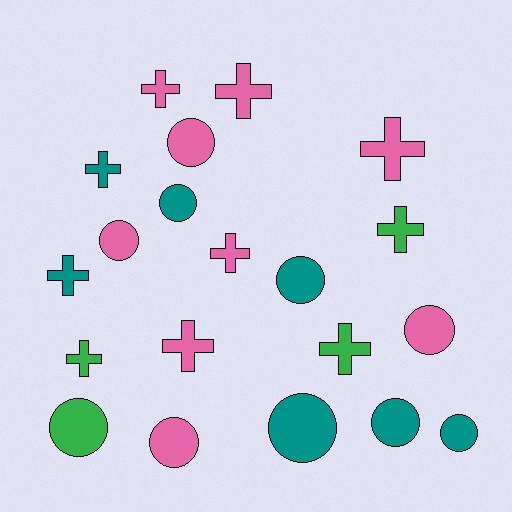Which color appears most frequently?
Pink, with 9 objects.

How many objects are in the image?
There are 20 objects.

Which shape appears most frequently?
Circle, with 10 objects.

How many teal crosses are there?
There are 2 teal crosses.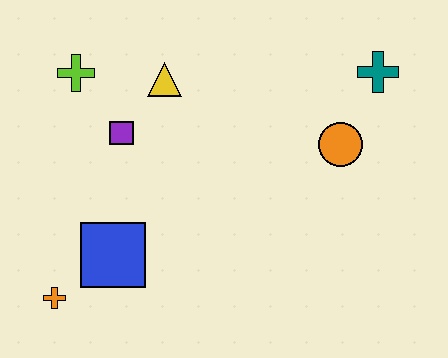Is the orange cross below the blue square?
Yes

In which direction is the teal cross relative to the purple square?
The teal cross is to the right of the purple square.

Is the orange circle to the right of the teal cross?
No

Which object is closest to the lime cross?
The purple square is closest to the lime cross.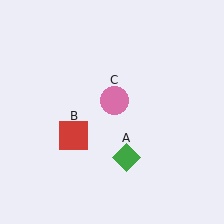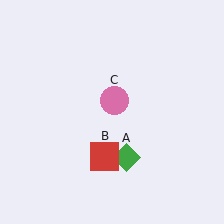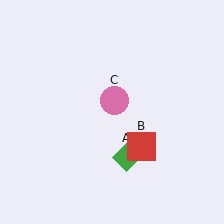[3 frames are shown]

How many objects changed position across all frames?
1 object changed position: red square (object B).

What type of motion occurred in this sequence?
The red square (object B) rotated counterclockwise around the center of the scene.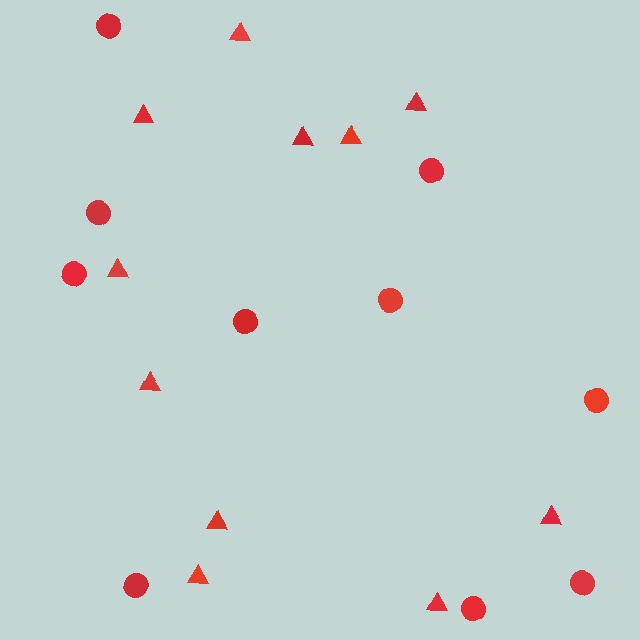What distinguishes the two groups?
There are 2 groups: one group of triangles (11) and one group of circles (10).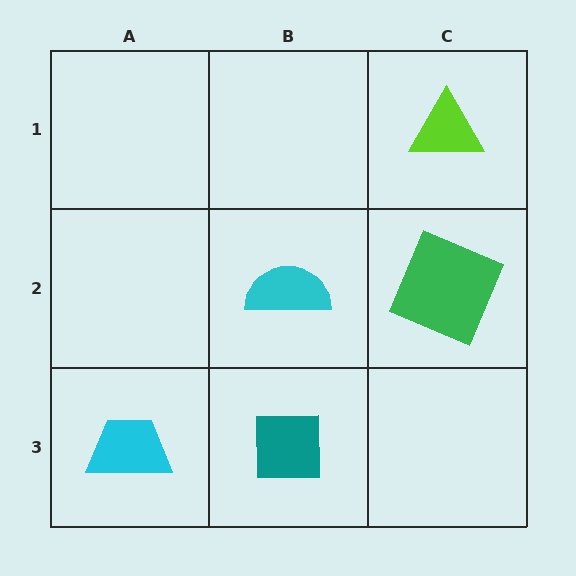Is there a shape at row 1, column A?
No, that cell is empty.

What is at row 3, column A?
A cyan trapezoid.